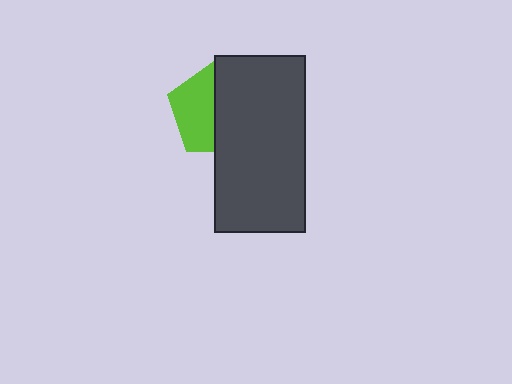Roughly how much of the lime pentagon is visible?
About half of it is visible (roughly 46%).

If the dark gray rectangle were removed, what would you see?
You would see the complete lime pentagon.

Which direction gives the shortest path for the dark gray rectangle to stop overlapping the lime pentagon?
Moving right gives the shortest separation.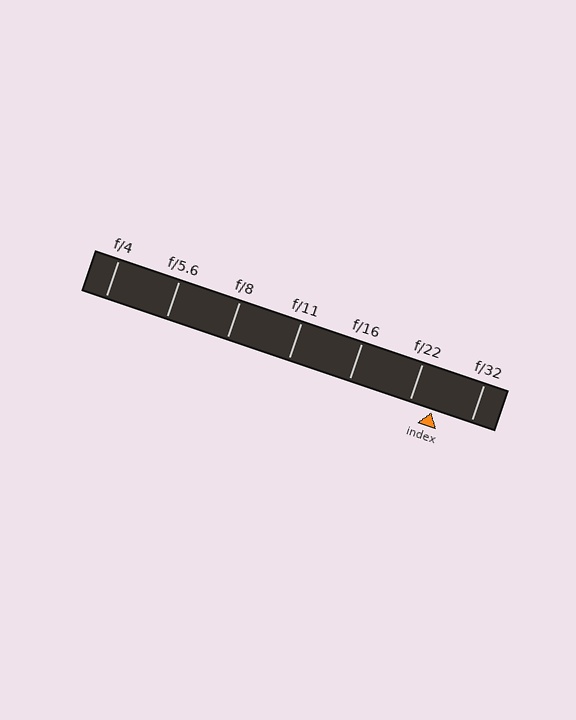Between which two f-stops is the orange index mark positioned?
The index mark is between f/22 and f/32.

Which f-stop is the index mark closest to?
The index mark is closest to f/22.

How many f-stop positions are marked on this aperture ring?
There are 7 f-stop positions marked.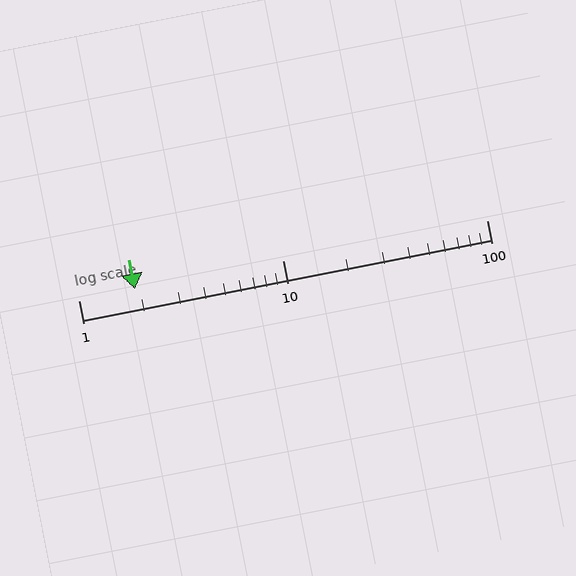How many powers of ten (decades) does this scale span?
The scale spans 2 decades, from 1 to 100.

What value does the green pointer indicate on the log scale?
The pointer indicates approximately 1.9.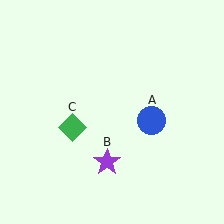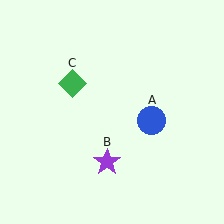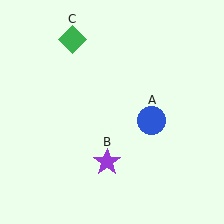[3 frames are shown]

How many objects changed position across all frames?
1 object changed position: green diamond (object C).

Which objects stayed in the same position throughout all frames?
Blue circle (object A) and purple star (object B) remained stationary.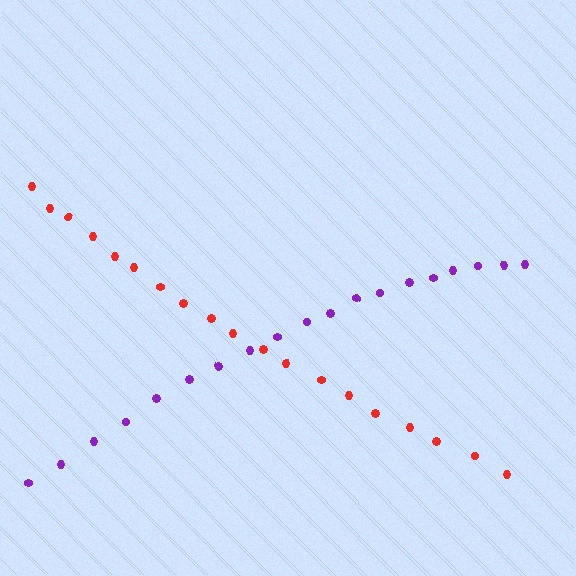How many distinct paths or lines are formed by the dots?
There are 2 distinct paths.